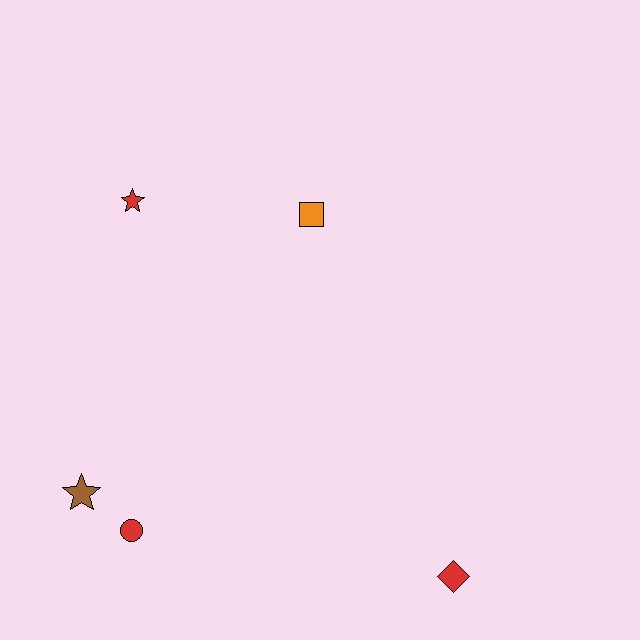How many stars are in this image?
There are 2 stars.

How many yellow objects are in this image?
There are no yellow objects.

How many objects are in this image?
There are 5 objects.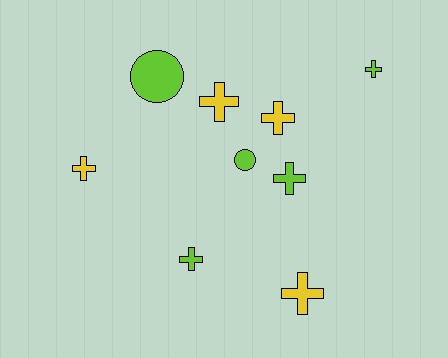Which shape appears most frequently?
Cross, with 7 objects.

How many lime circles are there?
There are 2 lime circles.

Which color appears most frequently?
Lime, with 5 objects.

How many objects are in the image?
There are 9 objects.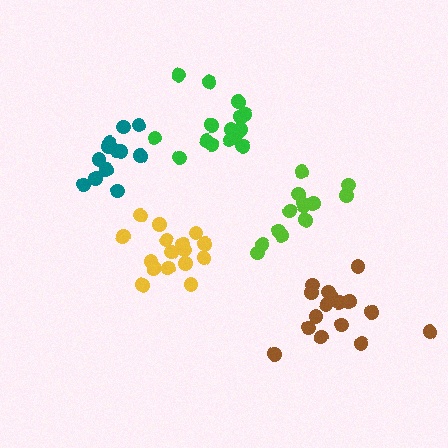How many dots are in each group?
Group 1: 16 dots, Group 2: 16 dots, Group 3: 16 dots, Group 4: 13 dots, Group 5: 13 dots (74 total).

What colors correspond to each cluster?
The clusters are colored: brown, yellow, green, lime, teal.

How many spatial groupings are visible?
There are 5 spatial groupings.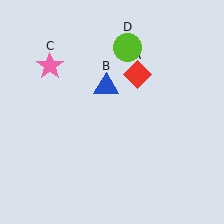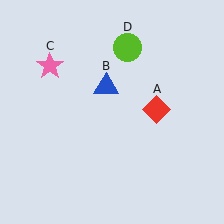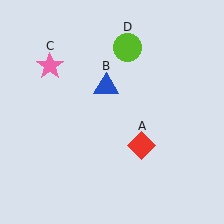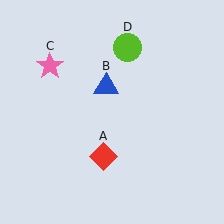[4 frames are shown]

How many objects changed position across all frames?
1 object changed position: red diamond (object A).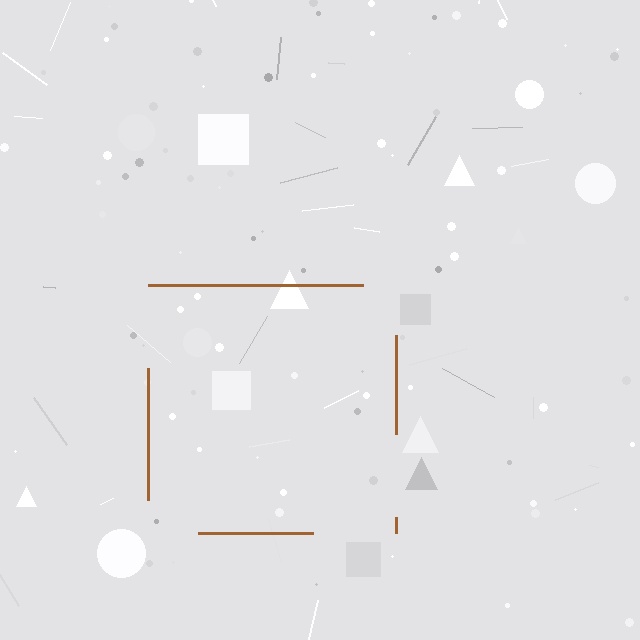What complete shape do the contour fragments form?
The contour fragments form a square.